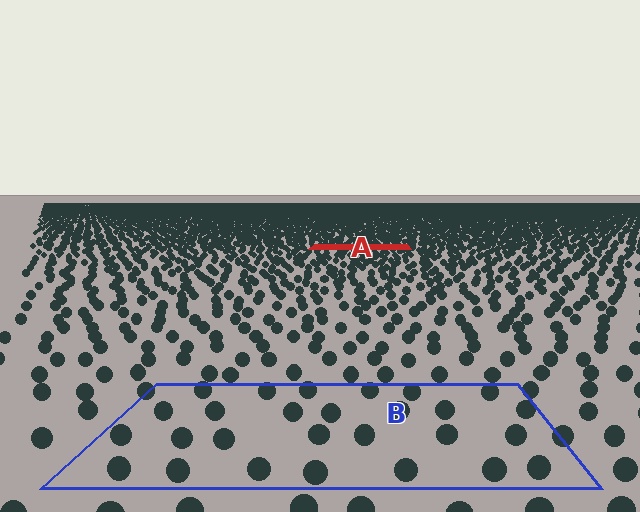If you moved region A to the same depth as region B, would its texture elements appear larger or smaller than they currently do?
They would appear larger. At a closer depth, the same texture elements are projected at a bigger on-screen size.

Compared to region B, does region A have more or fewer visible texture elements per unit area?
Region A has more texture elements per unit area — they are packed more densely because it is farther away.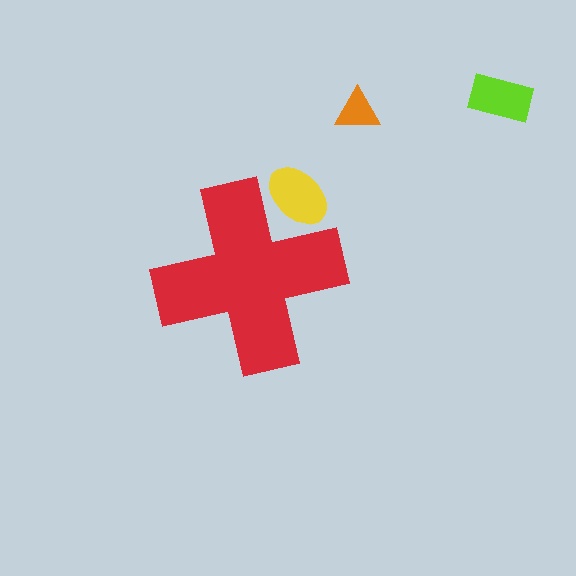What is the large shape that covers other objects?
A red cross.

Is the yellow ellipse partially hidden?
Yes, the yellow ellipse is partially hidden behind the red cross.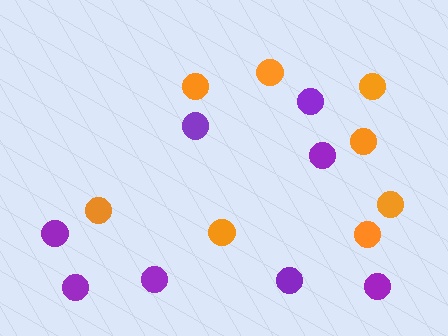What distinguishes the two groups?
There are 2 groups: one group of orange circles (8) and one group of purple circles (8).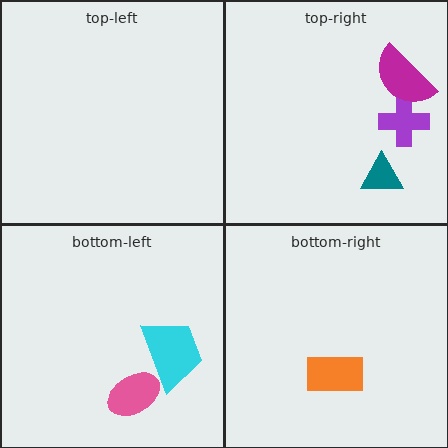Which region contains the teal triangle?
The top-right region.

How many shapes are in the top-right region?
3.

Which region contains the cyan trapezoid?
The bottom-left region.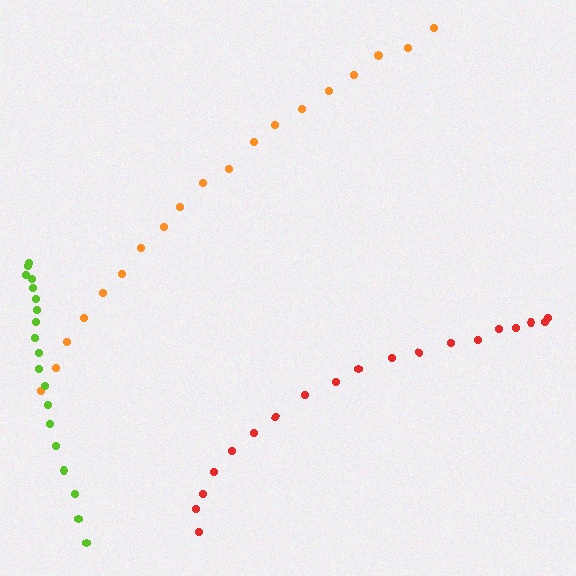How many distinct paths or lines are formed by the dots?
There are 3 distinct paths.